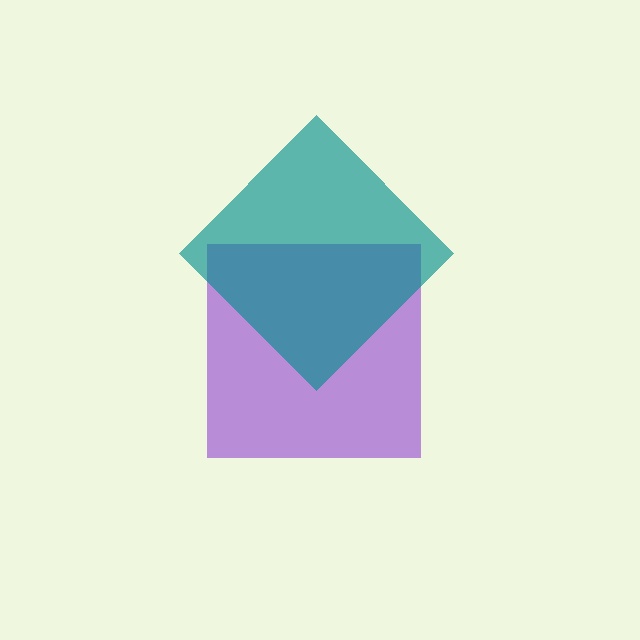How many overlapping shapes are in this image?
There are 2 overlapping shapes in the image.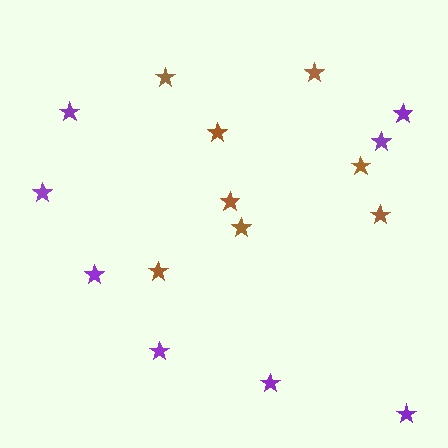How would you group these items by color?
There are 2 groups: one group of purple stars (8) and one group of brown stars (8).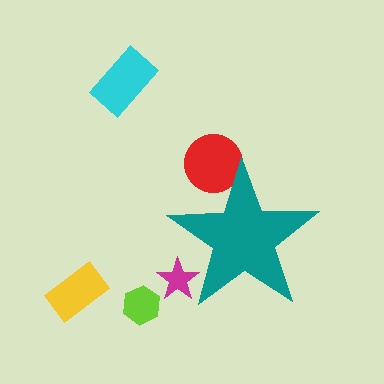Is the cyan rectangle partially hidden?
No, the cyan rectangle is fully visible.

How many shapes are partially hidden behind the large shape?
2 shapes are partially hidden.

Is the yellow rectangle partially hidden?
No, the yellow rectangle is fully visible.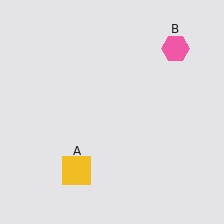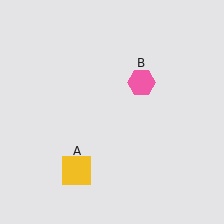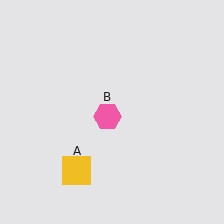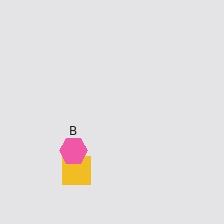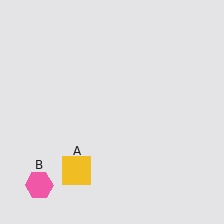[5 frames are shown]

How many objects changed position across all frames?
1 object changed position: pink hexagon (object B).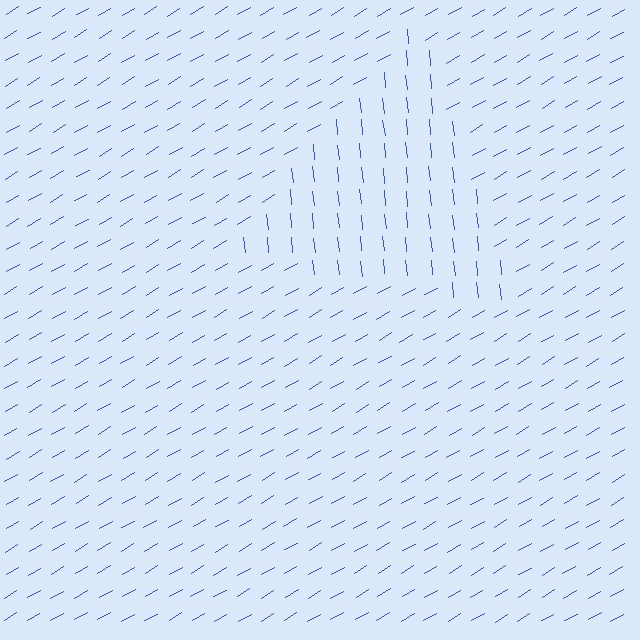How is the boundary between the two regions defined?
The boundary is defined purely by a change in line orientation (approximately 65 degrees difference). All lines are the same color and thickness.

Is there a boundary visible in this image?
Yes, there is a texture boundary formed by a change in line orientation.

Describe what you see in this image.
The image is filled with small blue line segments. A triangle region in the image has lines oriented differently from the surrounding lines, creating a visible texture boundary.